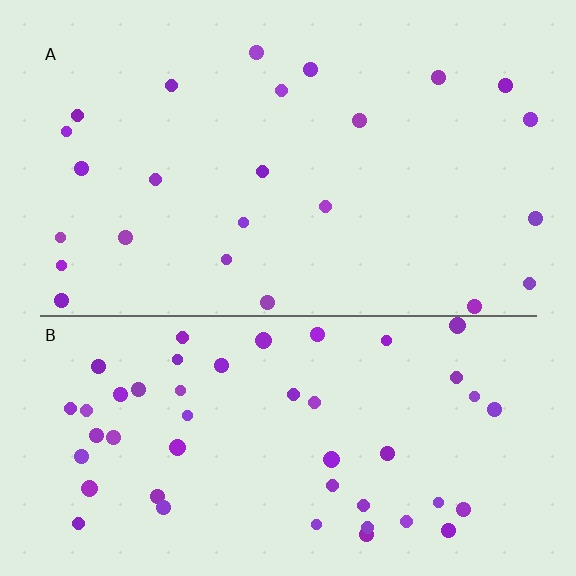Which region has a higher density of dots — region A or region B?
B (the bottom).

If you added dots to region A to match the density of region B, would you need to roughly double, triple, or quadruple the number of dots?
Approximately double.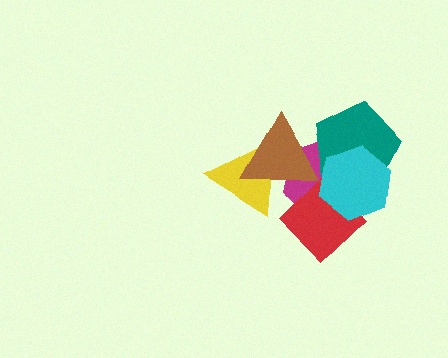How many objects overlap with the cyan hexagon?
3 objects overlap with the cyan hexagon.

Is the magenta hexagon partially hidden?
Yes, it is partially covered by another shape.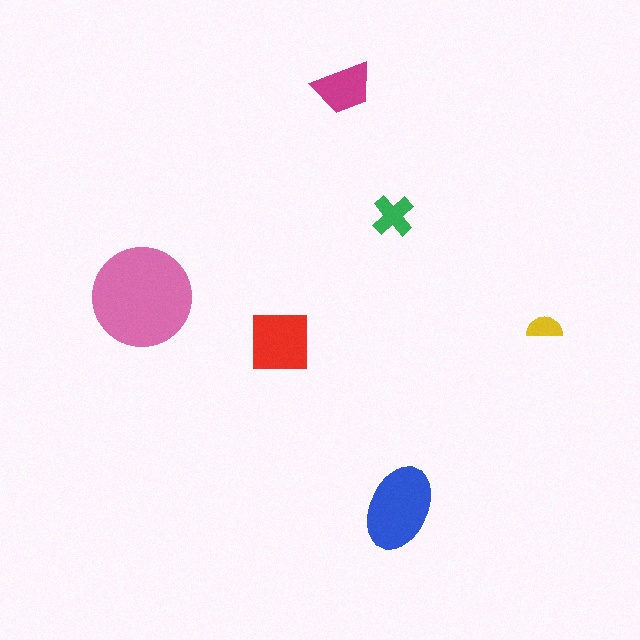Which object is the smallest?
The yellow semicircle.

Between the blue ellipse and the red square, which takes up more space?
The blue ellipse.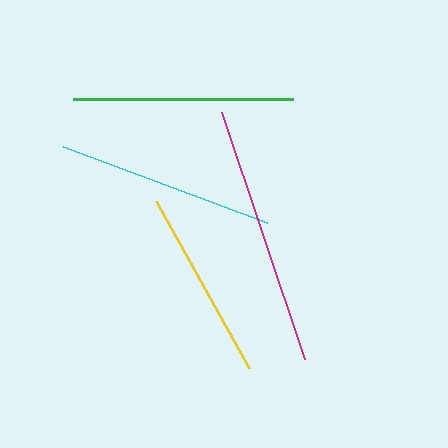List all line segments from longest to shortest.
From longest to shortest: magenta, green, cyan, yellow.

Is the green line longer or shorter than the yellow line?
The green line is longer than the yellow line.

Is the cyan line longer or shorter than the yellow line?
The cyan line is longer than the yellow line.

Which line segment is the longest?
The magenta line is the longest at approximately 261 pixels.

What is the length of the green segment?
The green segment is approximately 220 pixels long.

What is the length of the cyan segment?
The cyan segment is approximately 218 pixels long.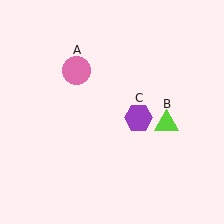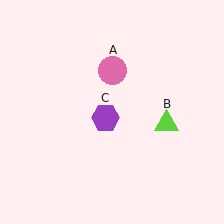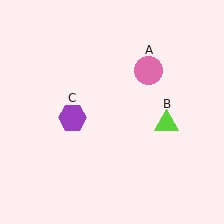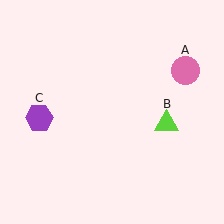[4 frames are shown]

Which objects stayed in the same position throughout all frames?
Lime triangle (object B) remained stationary.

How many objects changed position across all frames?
2 objects changed position: pink circle (object A), purple hexagon (object C).